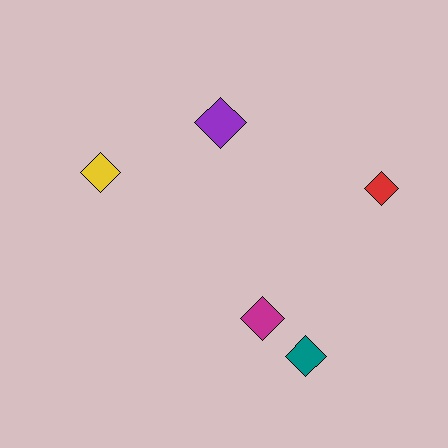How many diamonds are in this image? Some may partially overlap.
There are 5 diamonds.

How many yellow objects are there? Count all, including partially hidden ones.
There is 1 yellow object.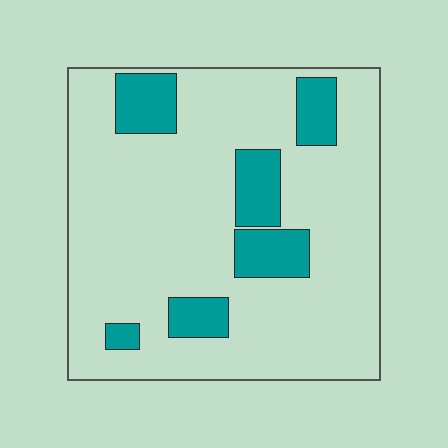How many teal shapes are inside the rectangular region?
6.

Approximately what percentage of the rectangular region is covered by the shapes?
Approximately 20%.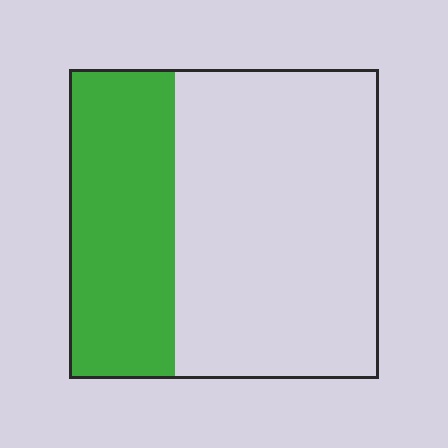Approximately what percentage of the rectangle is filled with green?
Approximately 35%.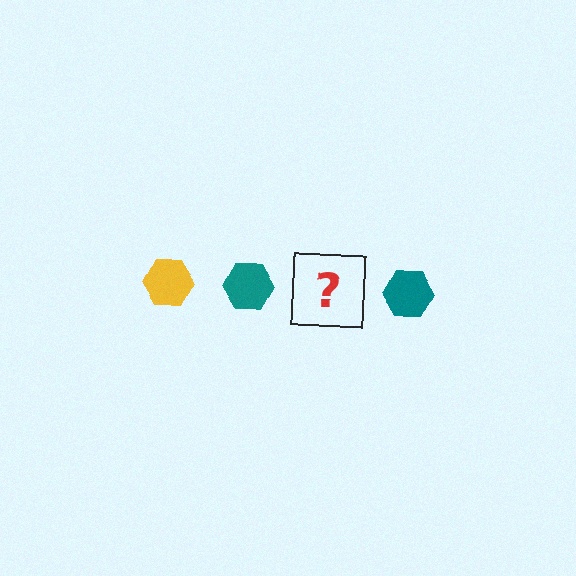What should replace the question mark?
The question mark should be replaced with a yellow hexagon.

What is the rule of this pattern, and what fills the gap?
The rule is that the pattern cycles through yellow, teal hexagons. The gap should be filled with a yellow hexagon.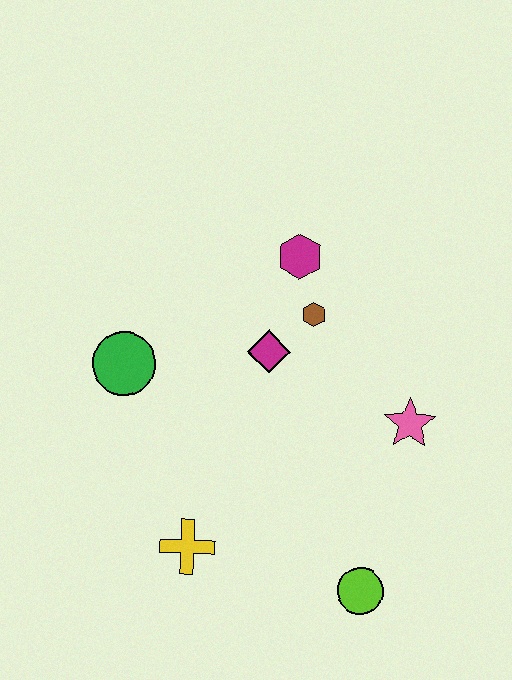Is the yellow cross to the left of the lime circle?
Yes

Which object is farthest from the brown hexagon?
The lime circle is farthest from the brown hexagon.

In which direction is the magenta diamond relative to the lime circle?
The magenta diamond is above the lime circle.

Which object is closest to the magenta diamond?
The brown hexagon is closest to the magenta diamond.